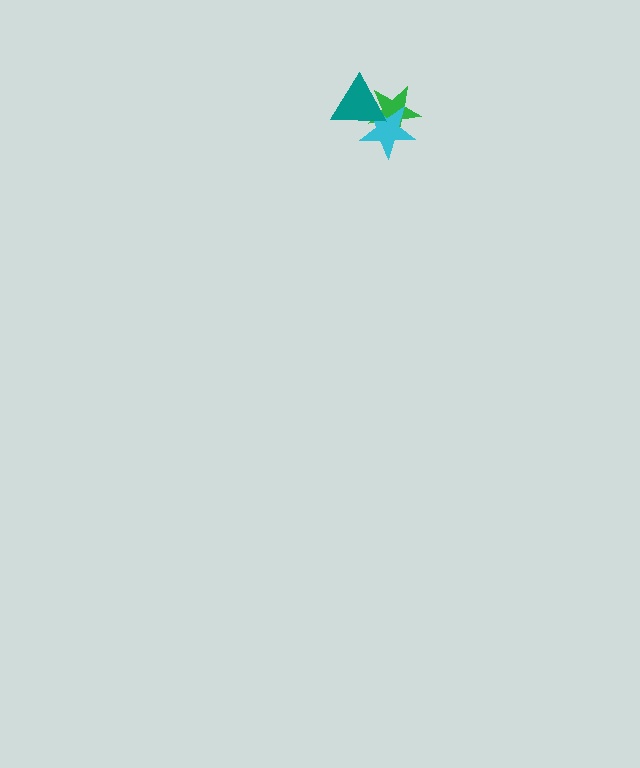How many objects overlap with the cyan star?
2 objects overlap with the cyan star.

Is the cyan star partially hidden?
Yes, it is partially covered by another shape.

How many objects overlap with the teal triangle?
2 objects overlap with the teal triangle.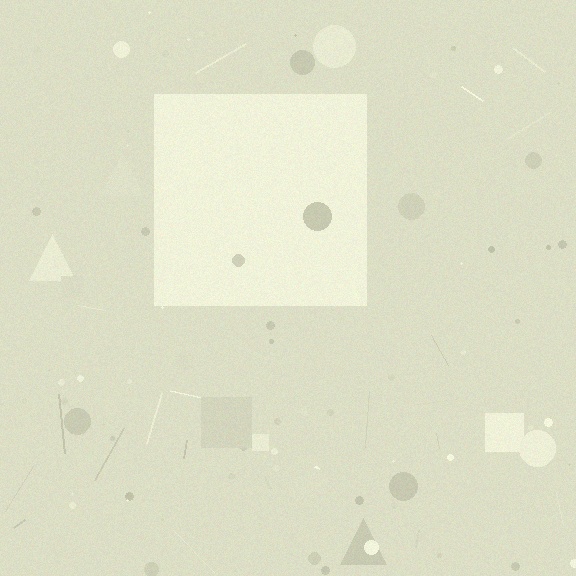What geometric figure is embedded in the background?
A square is embedded in the background.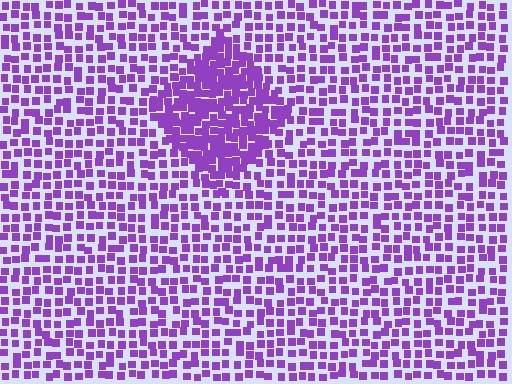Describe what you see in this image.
The image contains small purple elements arranged at two different densities. A diamond-shaped region is visible where the elements are more densely packed than the surrounding area.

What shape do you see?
I see a diamond.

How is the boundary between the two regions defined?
The boundary is defined by a change in element density (approximately 2.0x ratio). All elements are the same color, size, and shape.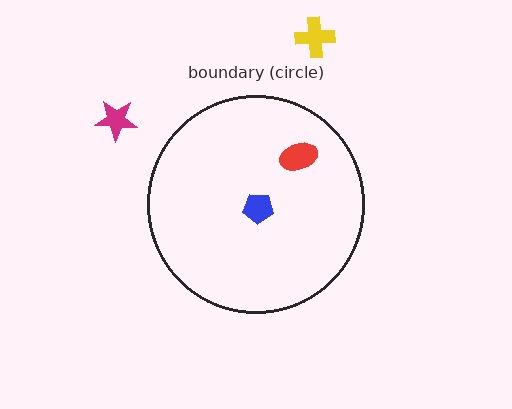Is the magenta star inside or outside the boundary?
Outside.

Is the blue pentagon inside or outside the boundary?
Inside.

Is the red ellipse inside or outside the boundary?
Inside.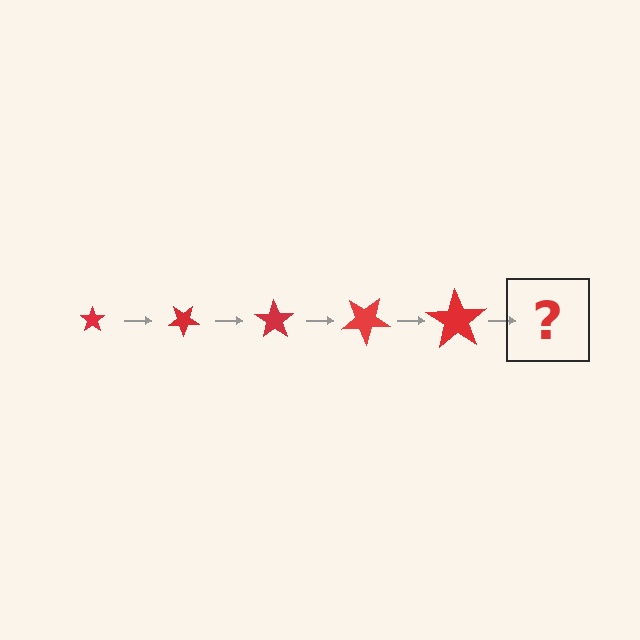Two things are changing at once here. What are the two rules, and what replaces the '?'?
The two rules are that the star grows larger each step and it rotates 35 degrees each step. The '?' should be a star, larger than the previous one and rotated 175 degrees from the start.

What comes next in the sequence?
The next element should be a star, larger than the previous one and rotated 175 degrees from the start.